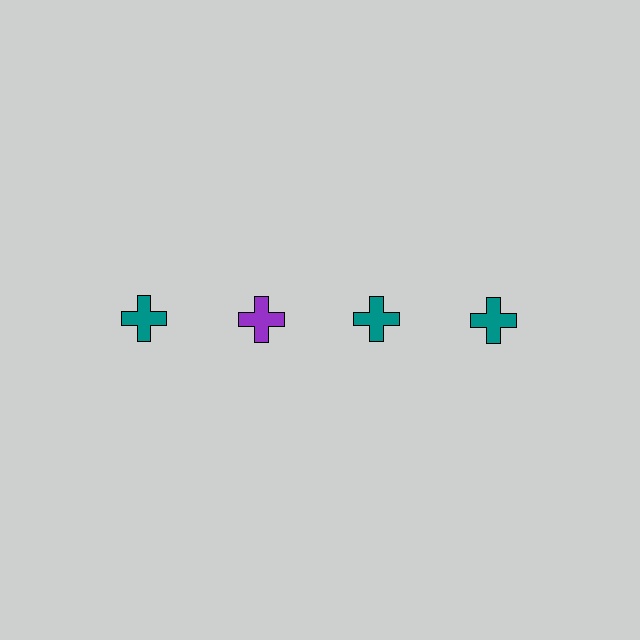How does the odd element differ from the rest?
It has a different color: purple instead of teal.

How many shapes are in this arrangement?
There are 4 shapes arranged in a grid pattern.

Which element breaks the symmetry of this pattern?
The purple cross in the top row, second from left column breaks the symmetry. All other shapes are teal crosses.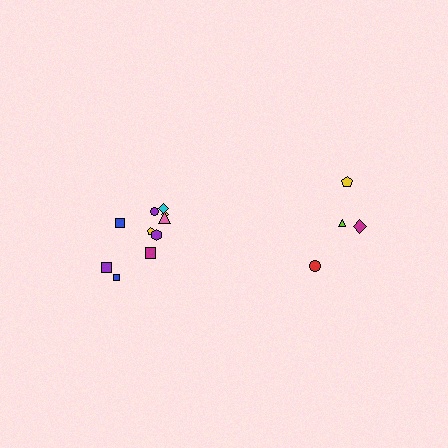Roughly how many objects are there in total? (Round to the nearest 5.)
Roughly 15 objects in total.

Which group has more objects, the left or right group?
The left group.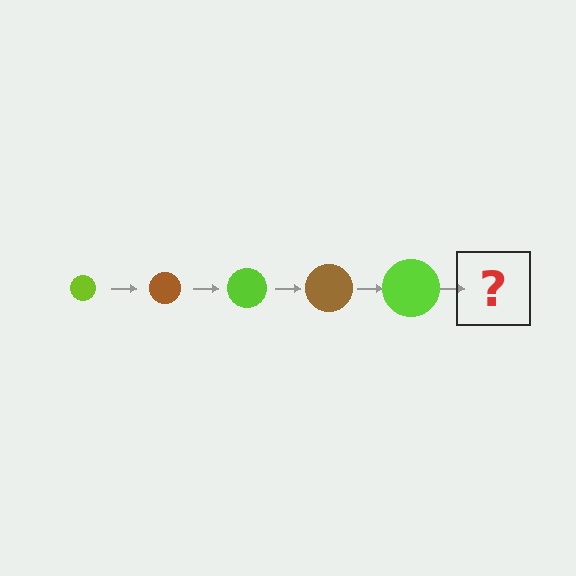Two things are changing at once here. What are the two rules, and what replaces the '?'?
The two rules are that the circle grows larger each step and the color cycles through lime and brown. The '?' should be a brown circle, larger than the previous one.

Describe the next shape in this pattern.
It should be a brown circle, larger than the previous one.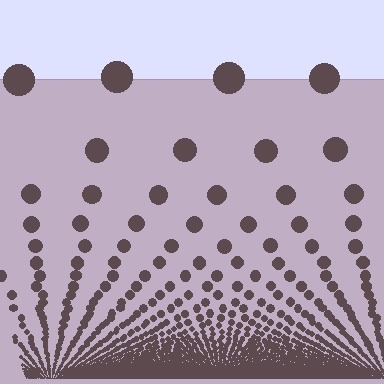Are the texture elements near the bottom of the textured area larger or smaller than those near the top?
Smaller. The gradient is inverted — elements near the bottom are smaller and denser.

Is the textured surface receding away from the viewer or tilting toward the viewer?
The surface appears to tilt toward the viewer. Texture elements get larger and sparser toward the top.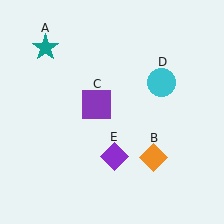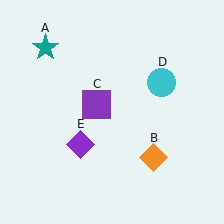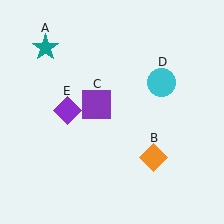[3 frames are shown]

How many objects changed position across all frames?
1 object changed position: purple diamond (object E).